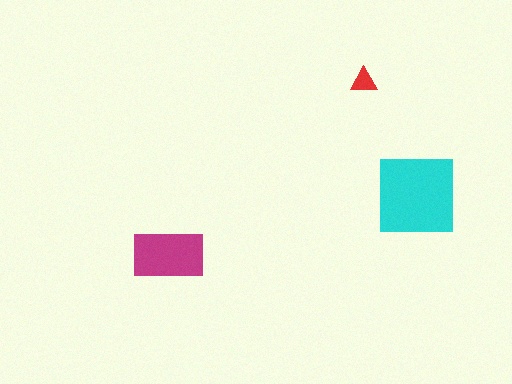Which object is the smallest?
The red triangle.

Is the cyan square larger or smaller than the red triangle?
Larger.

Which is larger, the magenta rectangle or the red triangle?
The magenta rectangle.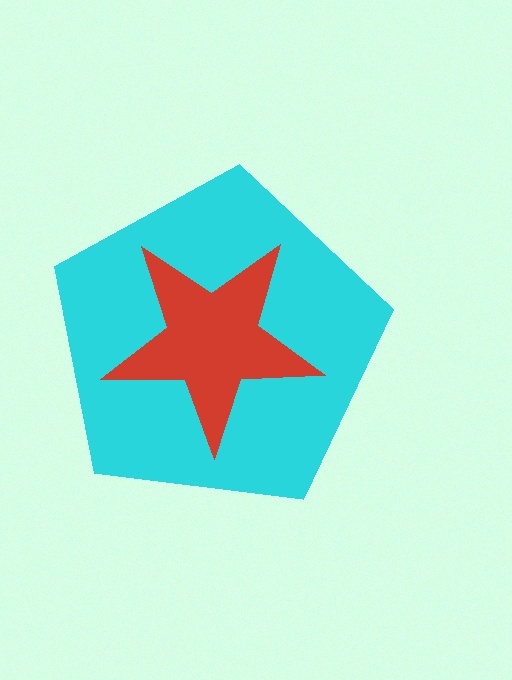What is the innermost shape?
The red star.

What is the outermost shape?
The cyan pentagon.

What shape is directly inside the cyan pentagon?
The red star.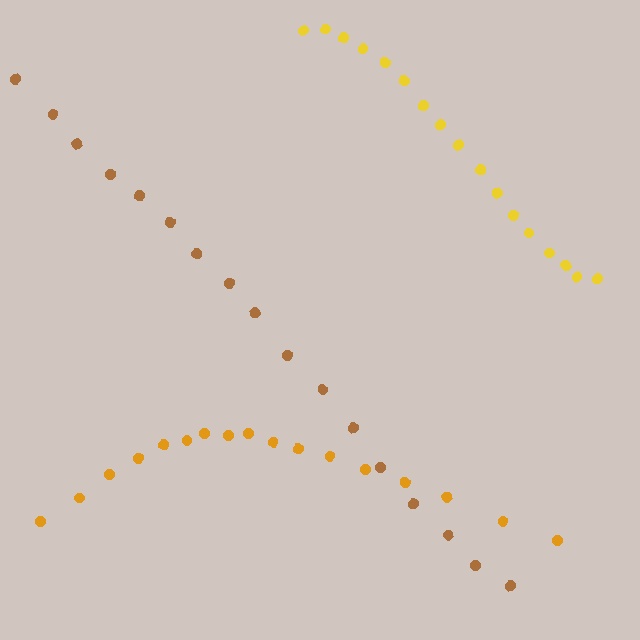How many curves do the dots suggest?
There are 3 distinct paths.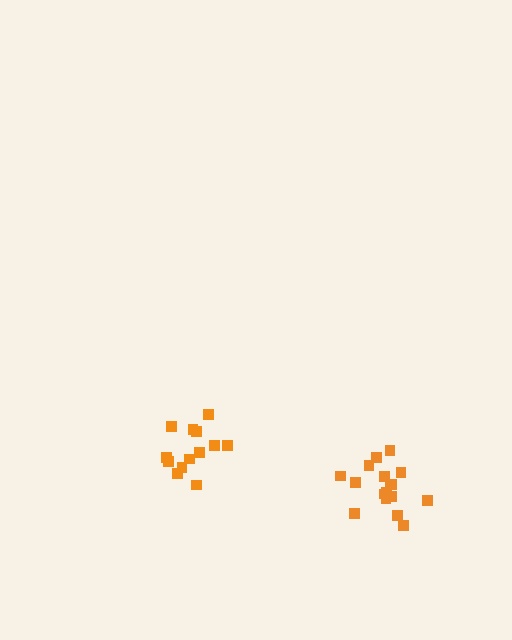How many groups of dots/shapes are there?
There are 2 groups.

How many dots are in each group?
Group 1: 13 dots, Group 2: 17 dots (30 total).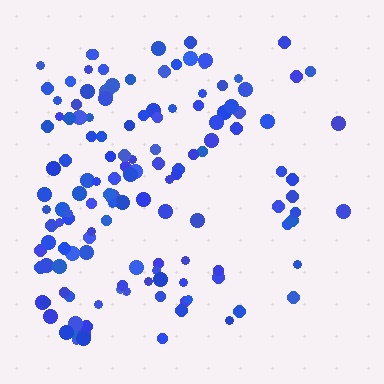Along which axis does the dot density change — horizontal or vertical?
Horizontal.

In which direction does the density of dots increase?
From right to left, with the left side densest.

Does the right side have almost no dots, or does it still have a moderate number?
Still a moderate number, just noticeably fewer than the left.